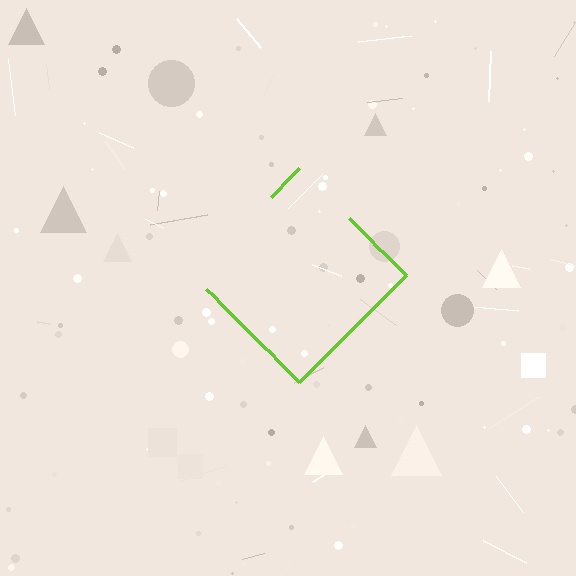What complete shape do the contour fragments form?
The contour fragments form a diamond.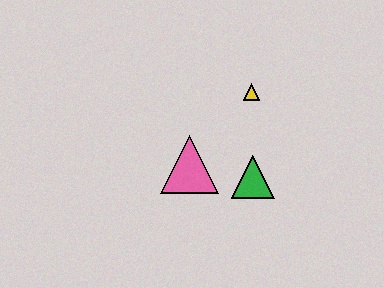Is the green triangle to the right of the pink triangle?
Yes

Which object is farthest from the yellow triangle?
The pink triangle is farthest from the yellow triangle.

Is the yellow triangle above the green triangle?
Yes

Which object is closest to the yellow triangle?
The green triangle is closest to the yellow triangle.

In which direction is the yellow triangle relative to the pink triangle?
The yellow triangle is above the pink triangle.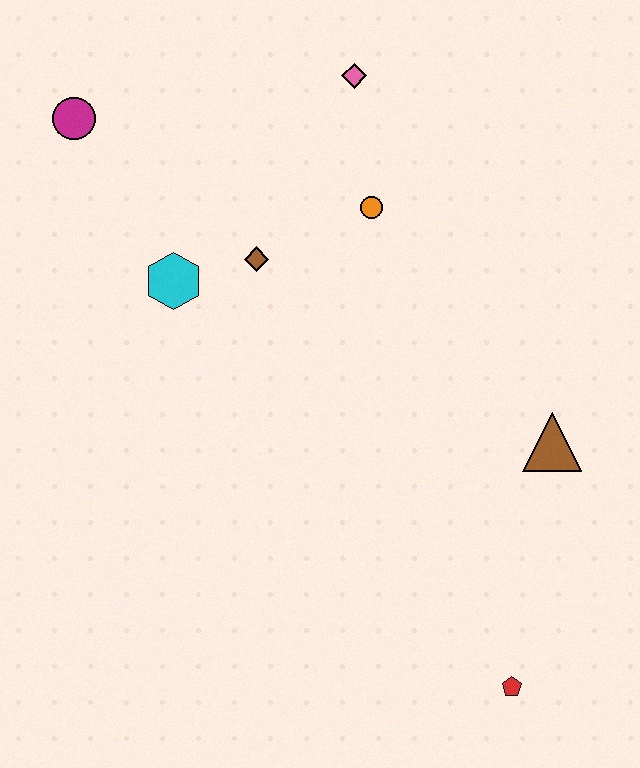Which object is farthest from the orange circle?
The red pentagon is farthest from the orange circle.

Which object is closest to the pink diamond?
The orange circle is closest to the pink diamond.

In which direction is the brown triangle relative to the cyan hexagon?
The brown triangle is to the right of the cyan hexagon.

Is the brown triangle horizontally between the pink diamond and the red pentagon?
No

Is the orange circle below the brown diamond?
No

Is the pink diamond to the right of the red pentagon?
No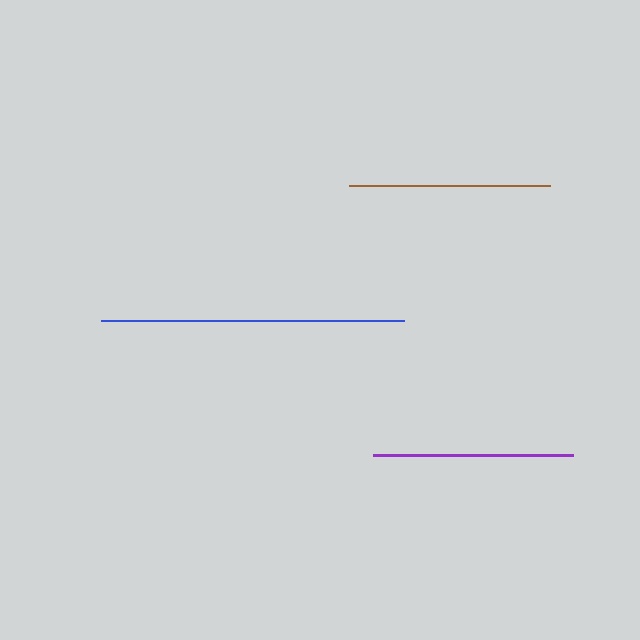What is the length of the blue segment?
The blue segment is approximately 303 pixels long.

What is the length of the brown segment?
The brown segment is approximately 201 pixels long.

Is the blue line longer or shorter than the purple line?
The blue line is longer than the purple line.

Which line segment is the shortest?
The purple line is the shortest at approximately 200 pixels.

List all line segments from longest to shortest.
From longest to shortest: blue, brown, purple.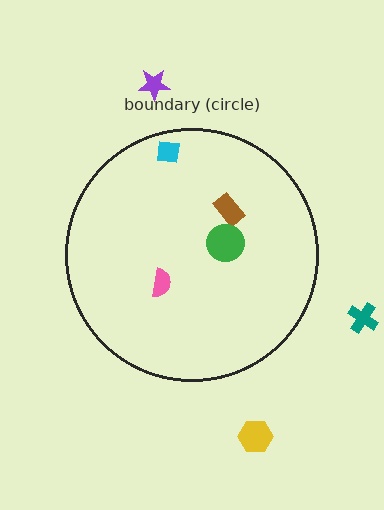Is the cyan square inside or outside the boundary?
Inside.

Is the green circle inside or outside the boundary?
Inside.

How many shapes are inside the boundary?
4 inside, 3 outside.